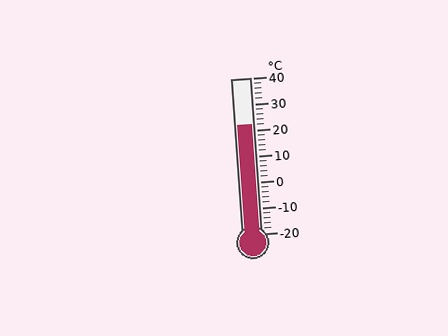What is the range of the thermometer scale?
The thermometer scale ranges from -20°C to 40°C.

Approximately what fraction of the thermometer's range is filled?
The thermometer is filled to approximately 70% of its range.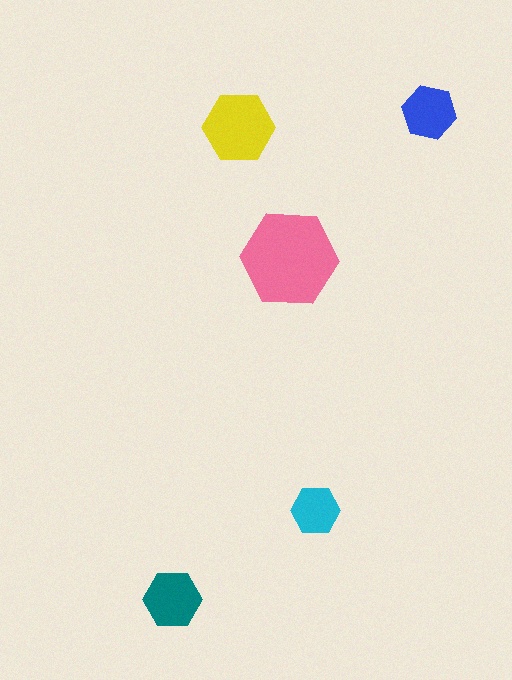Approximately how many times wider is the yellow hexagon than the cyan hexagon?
About 1.5 times wider.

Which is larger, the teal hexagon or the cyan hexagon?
The teal one.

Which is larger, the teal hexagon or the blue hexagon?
The teal one.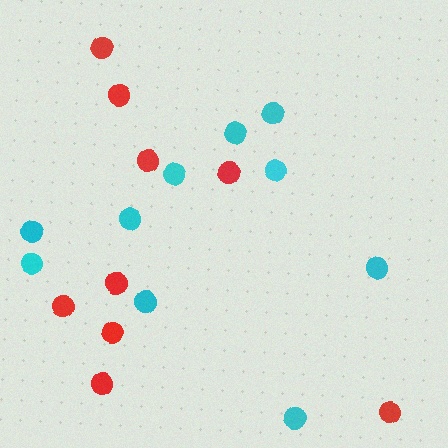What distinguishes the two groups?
There are 2 groups: one group of red circles (9) and one group of cyan circles (10).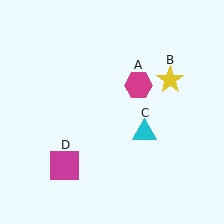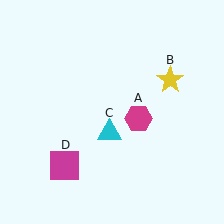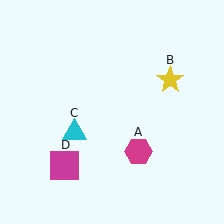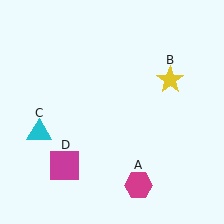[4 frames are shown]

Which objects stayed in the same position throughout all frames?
Yellow star (object B) and magenta square (object D) remained stationary.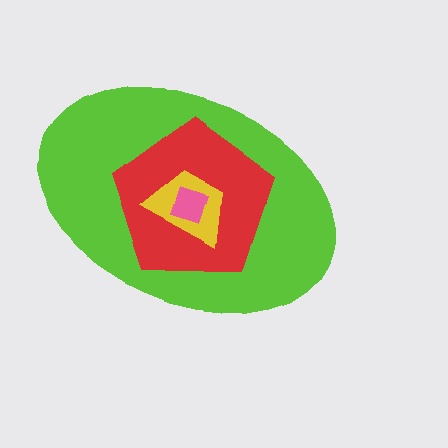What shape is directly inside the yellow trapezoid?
The pink square.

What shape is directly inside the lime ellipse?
The red pentagon.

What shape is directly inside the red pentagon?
The yellow trapezoid.